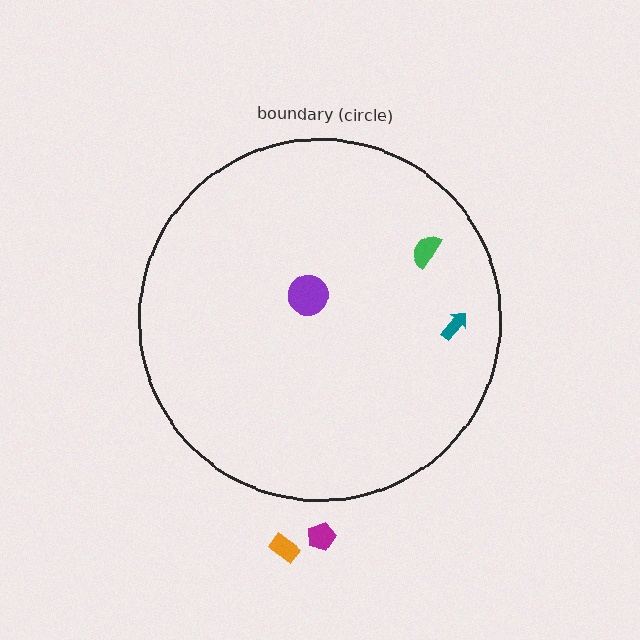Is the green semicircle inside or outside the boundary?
Inside.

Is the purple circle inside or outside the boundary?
Inside.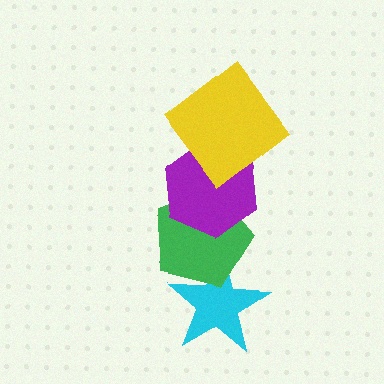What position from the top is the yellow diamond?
The yellow diamond is 1st from the top.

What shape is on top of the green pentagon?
The purple hexagon is on top of the green pentagon.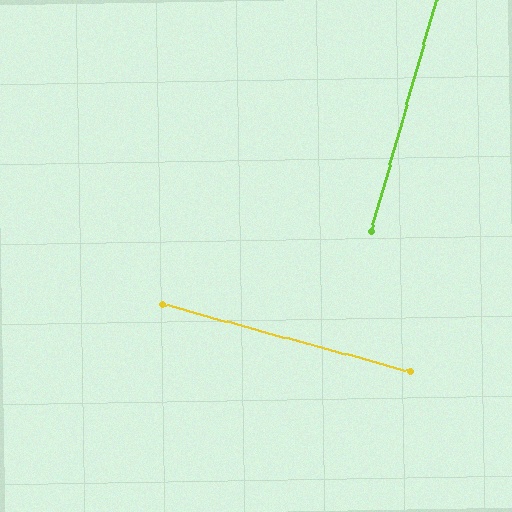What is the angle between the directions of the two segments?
Approximately 90 degrees.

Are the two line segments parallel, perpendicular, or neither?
Perpendicular — they meet at approximately 90°.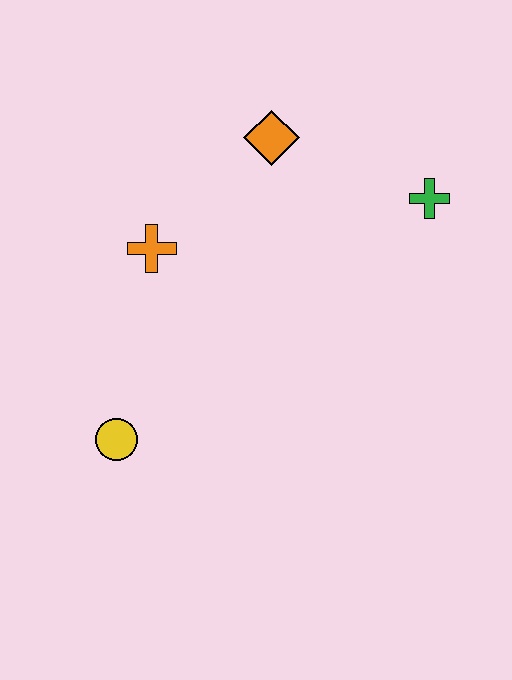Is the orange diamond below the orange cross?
No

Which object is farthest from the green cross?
The yellow circle is farthest from the green cross.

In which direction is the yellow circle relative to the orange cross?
The yellow circle is below the orange cross.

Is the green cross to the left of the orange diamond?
No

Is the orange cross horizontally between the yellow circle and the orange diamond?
Yes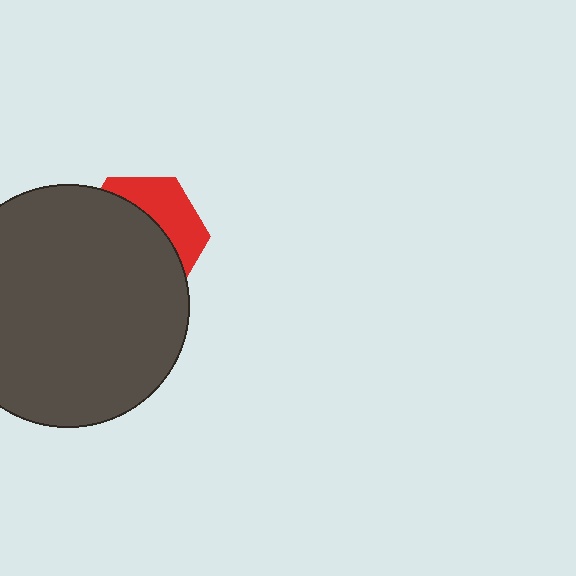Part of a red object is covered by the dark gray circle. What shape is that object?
It is a hexagon.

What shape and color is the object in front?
The object in front is a dark gray circle.